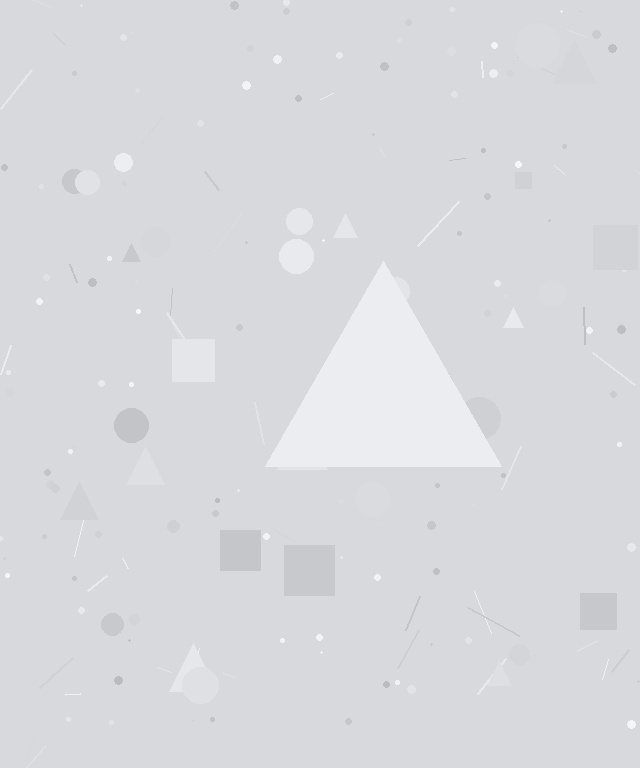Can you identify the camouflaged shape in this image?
The camouflaged shape is a triangle.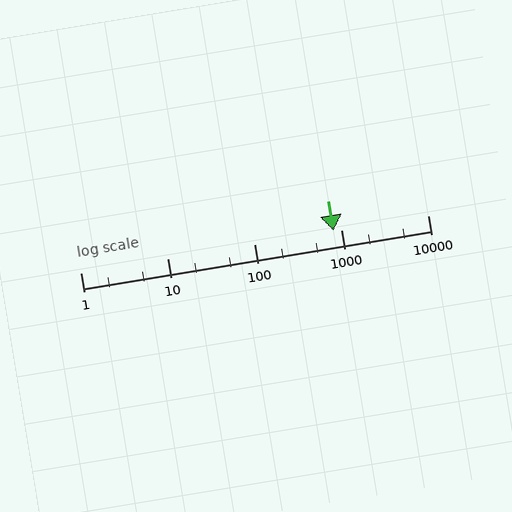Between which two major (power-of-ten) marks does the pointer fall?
The pointer is between 100 and 1000.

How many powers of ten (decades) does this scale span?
The scale spans 4 decades, from 1 to 10000.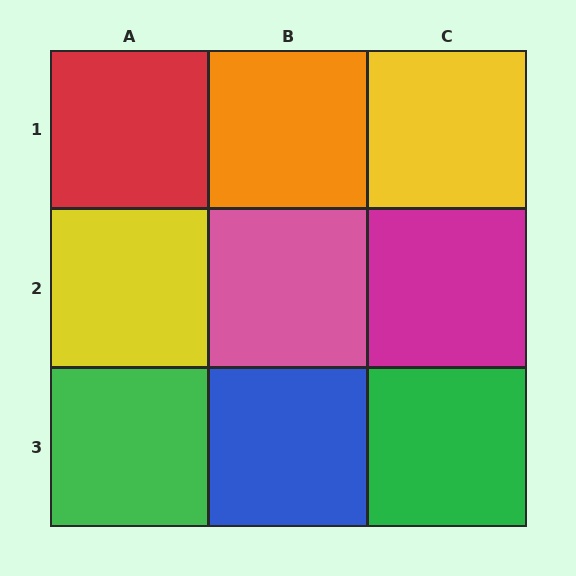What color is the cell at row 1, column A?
Red.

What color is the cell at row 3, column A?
Green.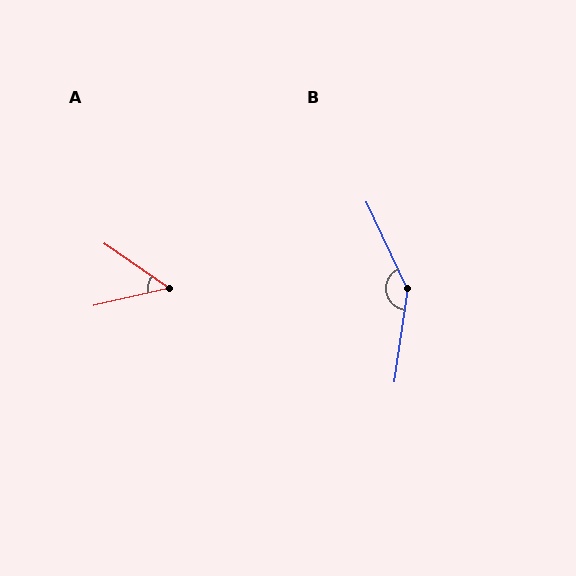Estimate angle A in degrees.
Approximately 47 degrees.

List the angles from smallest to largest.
A (47°), B (146°).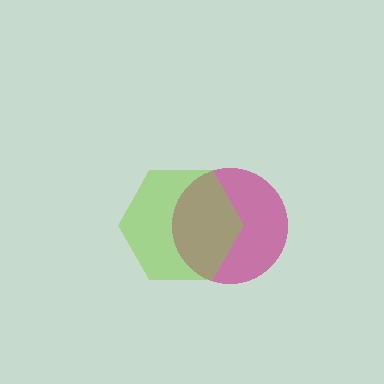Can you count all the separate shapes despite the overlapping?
Yes, there are 2 separate shapes.